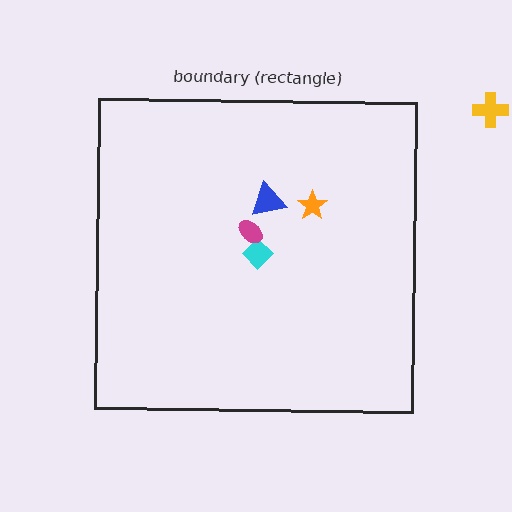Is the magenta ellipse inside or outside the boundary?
Inside.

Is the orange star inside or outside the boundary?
Inside.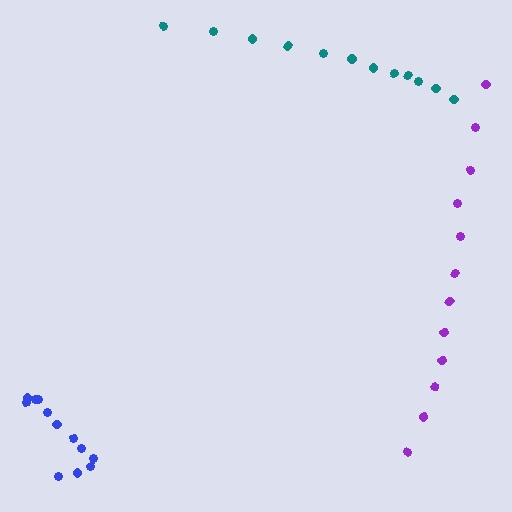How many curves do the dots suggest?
There are 3 distinct paths.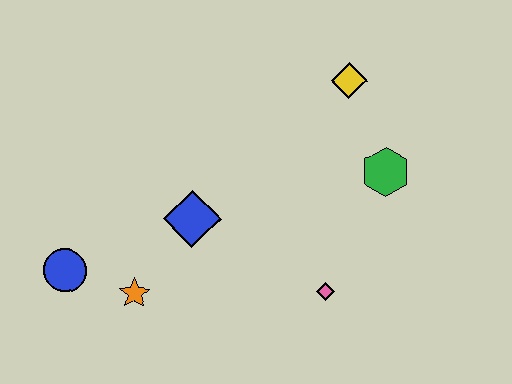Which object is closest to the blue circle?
The orange star is closest to the blue circle.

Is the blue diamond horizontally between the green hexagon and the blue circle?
Yes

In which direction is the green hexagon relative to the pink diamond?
The green hexagon is above the pink diamond.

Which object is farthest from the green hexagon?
The blue circle is farthest from the green hexagon.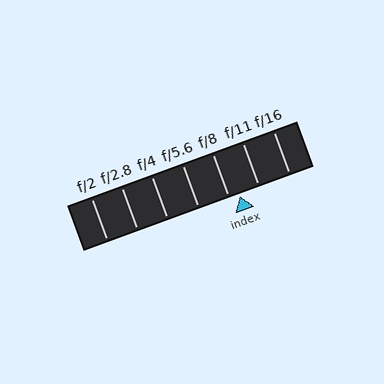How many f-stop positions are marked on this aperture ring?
There are 7 f-stop positions marked.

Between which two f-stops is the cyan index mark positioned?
The index mark is between f/8 and f/11.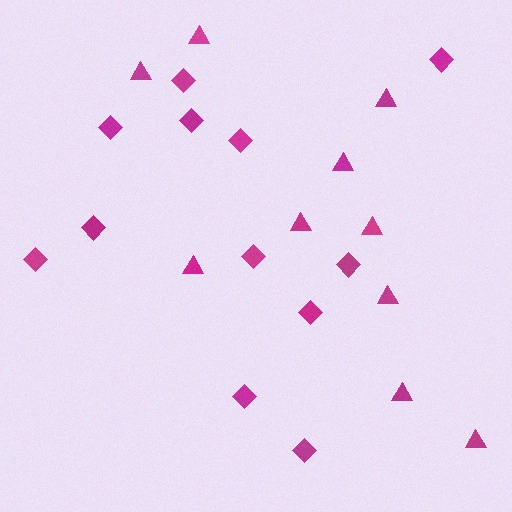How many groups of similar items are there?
There are 2 groups: one group of diamonds (12) and one group of triangles (10).